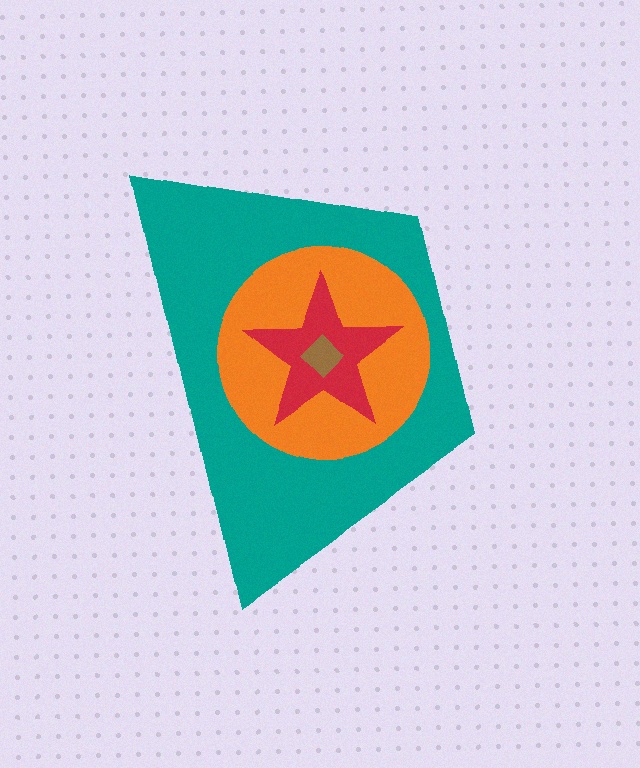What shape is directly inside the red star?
The brown diamond.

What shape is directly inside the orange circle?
The red star.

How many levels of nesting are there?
4.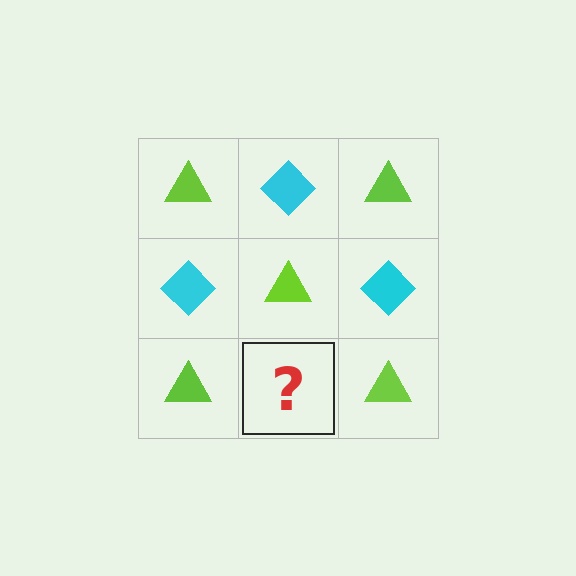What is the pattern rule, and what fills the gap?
The rule is that it alternates lime triangle and cyan diamond in a checkerboard pattern. The gap should be filled with a cyan diamond.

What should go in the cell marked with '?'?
The missing cell should contain a cyan diamond.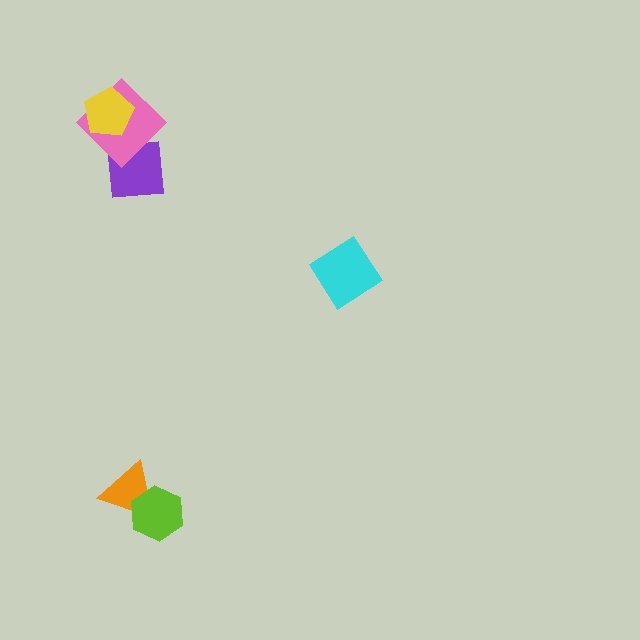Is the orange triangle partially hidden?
Yes, it is partially covered by another shape.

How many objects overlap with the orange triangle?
1 object overlaps with the orange triangle.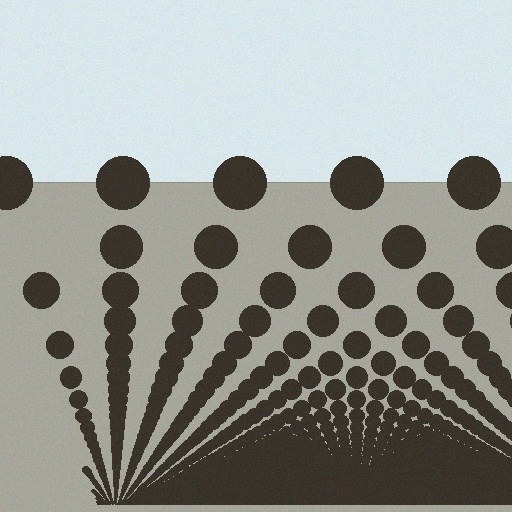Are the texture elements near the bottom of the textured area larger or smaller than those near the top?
Smaller. The gradient is inverted — elements near the bottom are smaller and denser.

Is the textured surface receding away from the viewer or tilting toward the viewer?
The surface appears to tilt toward the viewer. Texture elements get larger and sparser toward the top.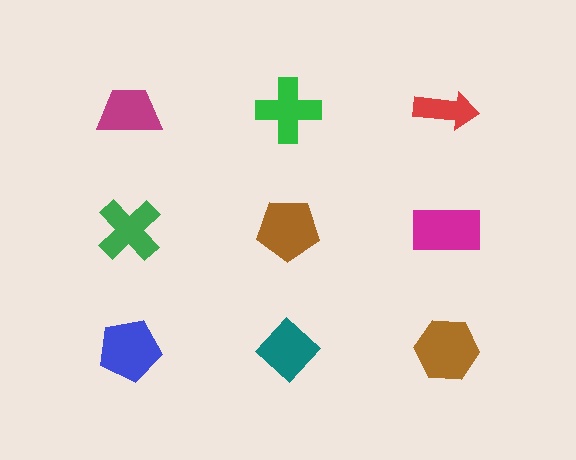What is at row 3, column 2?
A teal diamond.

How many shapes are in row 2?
3 shapes.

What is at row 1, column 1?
A magenta trapezoid.